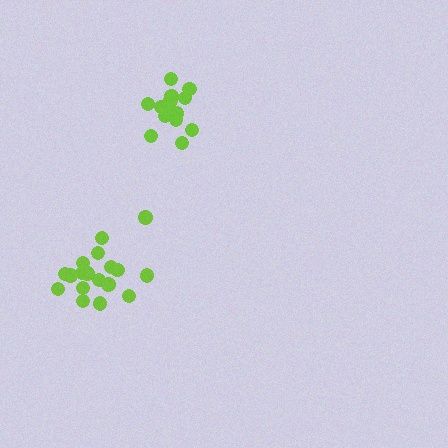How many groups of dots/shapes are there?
There are 2 groups.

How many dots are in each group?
Group 1: 15 dots, Group 2: 18 dots (33 total).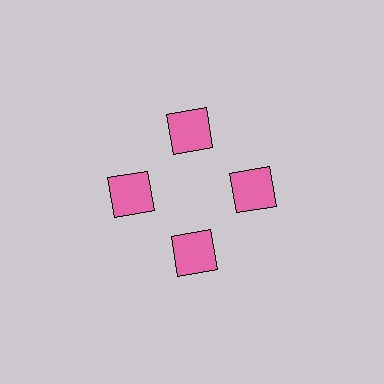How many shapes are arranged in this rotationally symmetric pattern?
There are 4 shapes, arranged in 4 groups of 1.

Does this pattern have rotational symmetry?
Yes, this pattern has 4-fold rotational symmetry. It looks the same after rotating 90 degrees around the center.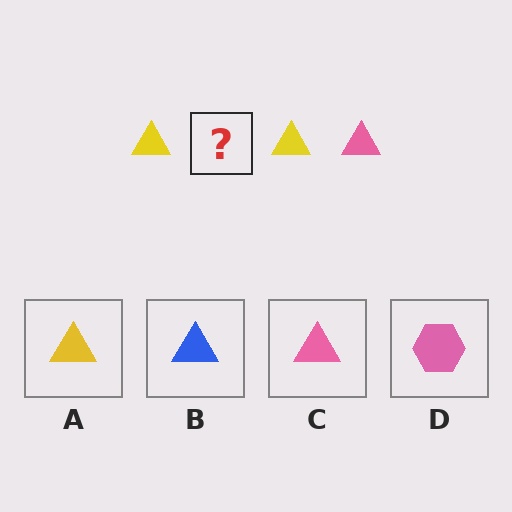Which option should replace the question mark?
Option C.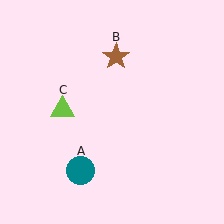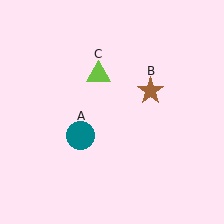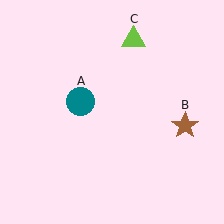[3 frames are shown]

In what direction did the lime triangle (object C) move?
The lime triangle (object C) moved up and to the right.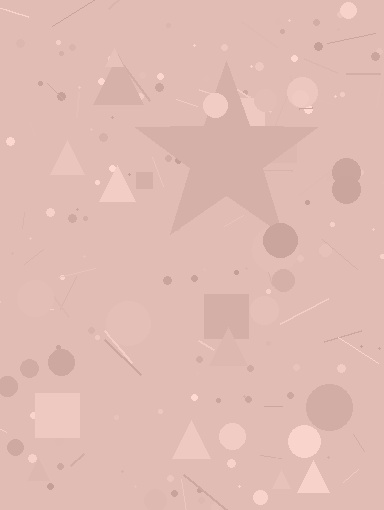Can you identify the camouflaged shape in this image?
The camouflaged shape is a star.